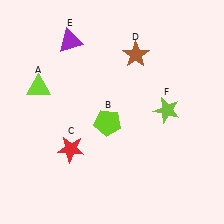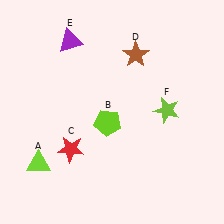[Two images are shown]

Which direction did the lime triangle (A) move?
The lime triangle (A) moved down.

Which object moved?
The lime triangle (A) moved down.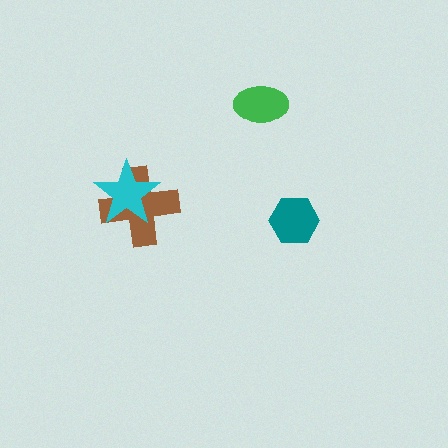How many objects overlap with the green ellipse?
0 objects overlap with the green ellipse.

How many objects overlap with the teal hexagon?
0 objects overlap with the teal hexagon.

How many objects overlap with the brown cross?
1 object overlaps with the brown cross.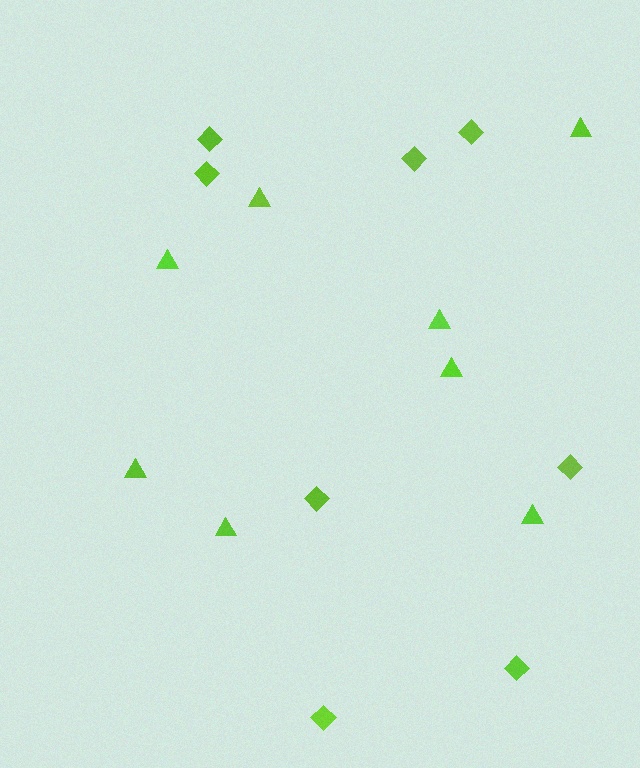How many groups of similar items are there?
There are 2 groups: one group of triangles (8) and one group of diamonds (8).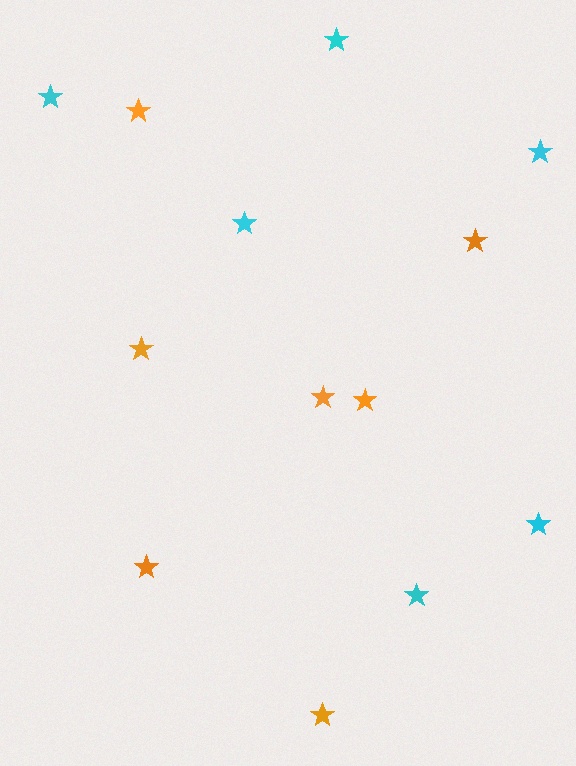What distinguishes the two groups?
There are 2 groups: one group of orange stars (7) and one group of cyan stars (6).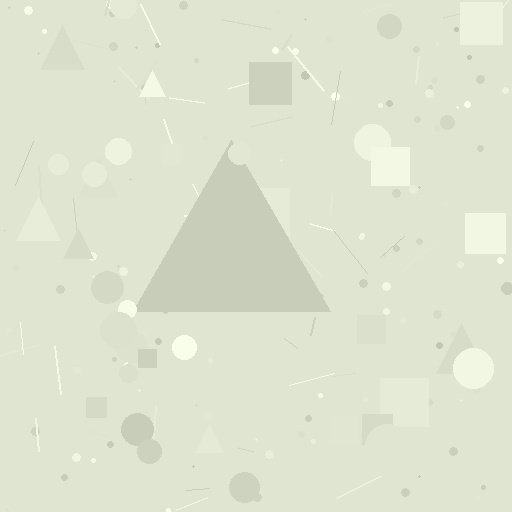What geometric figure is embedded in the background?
A triangle is embedded in the background.